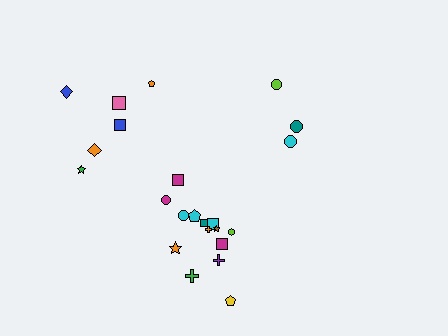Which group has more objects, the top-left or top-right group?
The top-left group.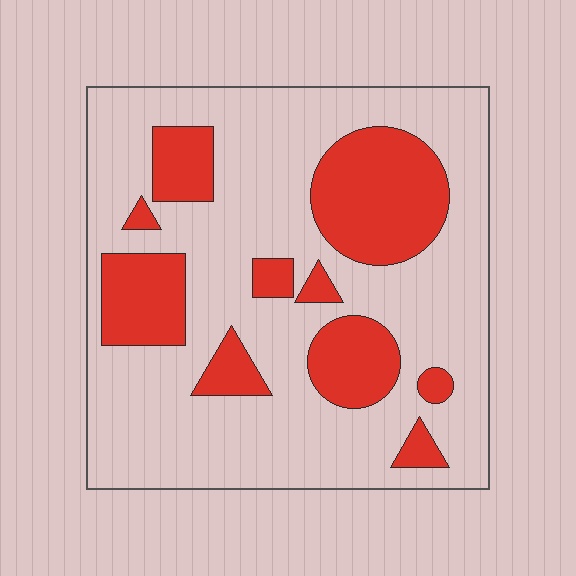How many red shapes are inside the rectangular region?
10.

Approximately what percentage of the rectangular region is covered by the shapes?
Approximately 25%.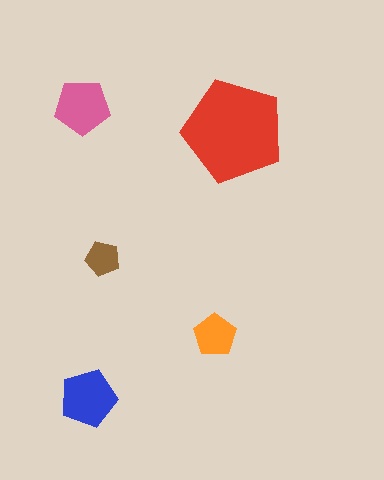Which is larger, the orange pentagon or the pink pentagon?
The pink one.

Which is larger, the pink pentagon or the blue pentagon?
The blue one.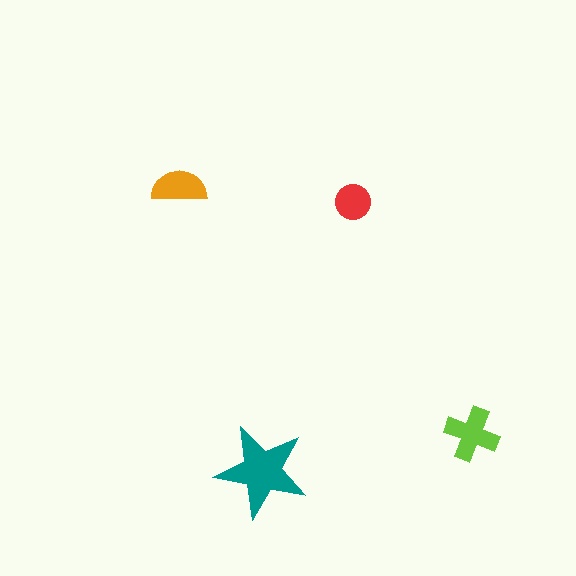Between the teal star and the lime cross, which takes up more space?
The teal star.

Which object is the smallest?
The red circle.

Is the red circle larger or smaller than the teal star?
Smaller.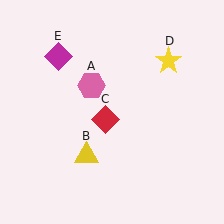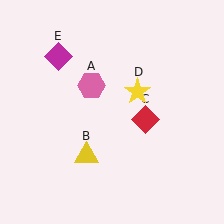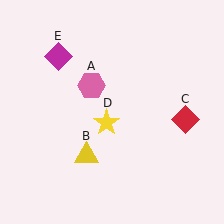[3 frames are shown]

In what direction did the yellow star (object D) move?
The yellow star (object D) moved down and to the left.